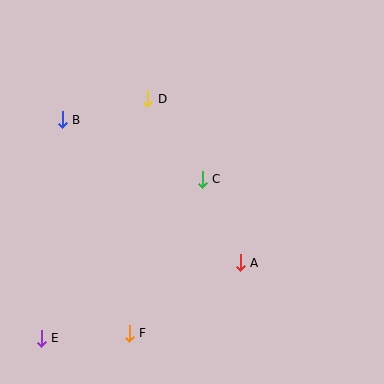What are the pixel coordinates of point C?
Point C is at (202, 179).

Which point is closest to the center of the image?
Point C at (202, 179) is closest to the center.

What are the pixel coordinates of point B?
Point B is at (62, 120).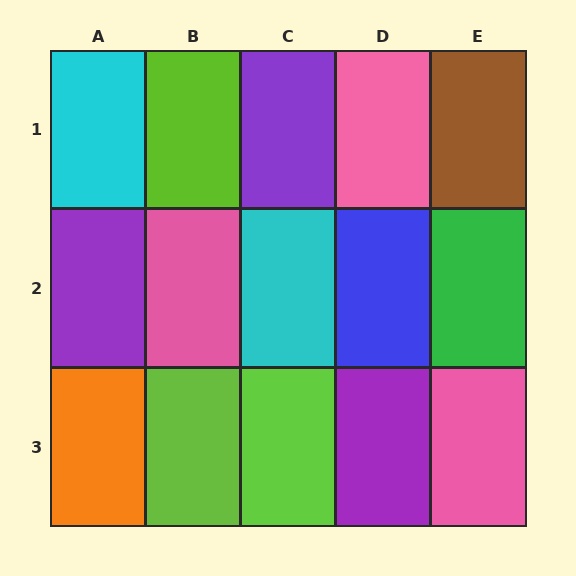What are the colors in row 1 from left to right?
Cyan, lime, purple, pink, brown.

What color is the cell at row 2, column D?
Blue.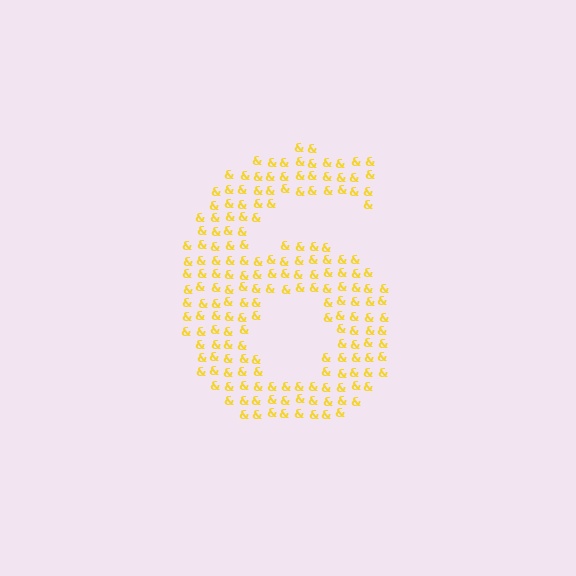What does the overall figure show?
The overall figure shows the digit 6.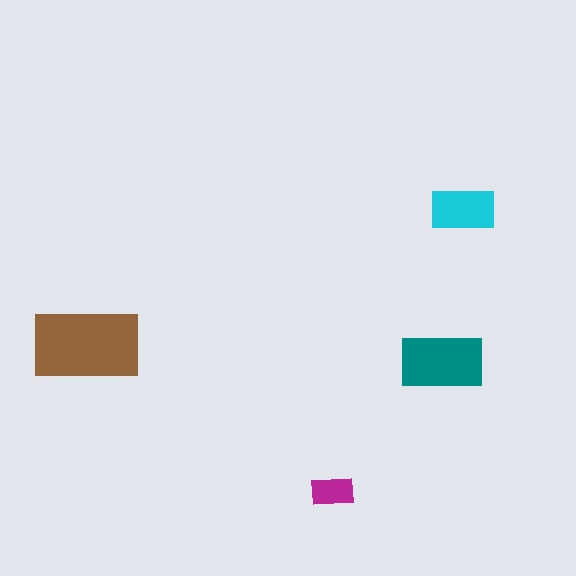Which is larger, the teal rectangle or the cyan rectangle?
The teal one.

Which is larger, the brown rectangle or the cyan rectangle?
The brown one.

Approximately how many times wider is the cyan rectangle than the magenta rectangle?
About 1.5 times wider.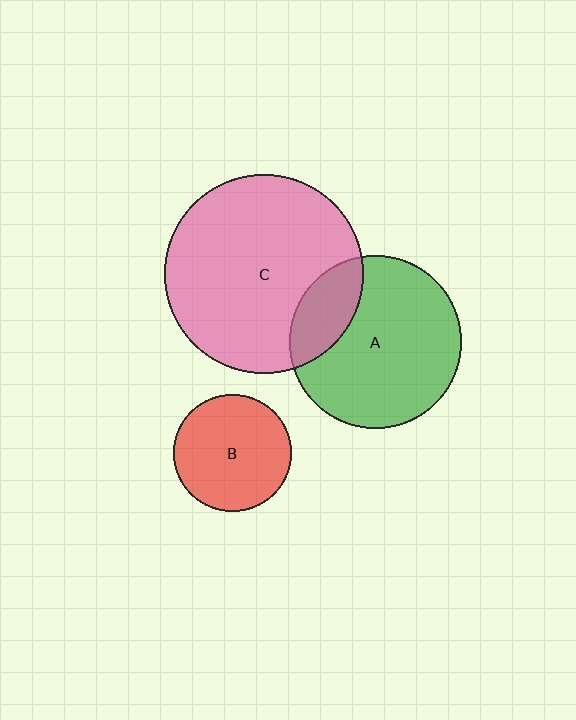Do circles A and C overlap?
Yes.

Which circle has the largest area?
Circle C (pink).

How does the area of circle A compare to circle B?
Approximately 2.1 times.